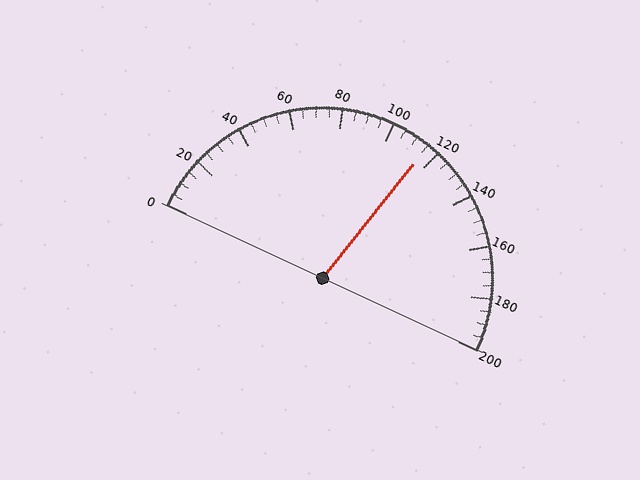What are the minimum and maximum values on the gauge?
The gauge ranges from 0 to 200.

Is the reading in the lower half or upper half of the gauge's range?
The reading is in the upper half of the range (0 to 200).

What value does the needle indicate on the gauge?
The needle indicates approximately 115.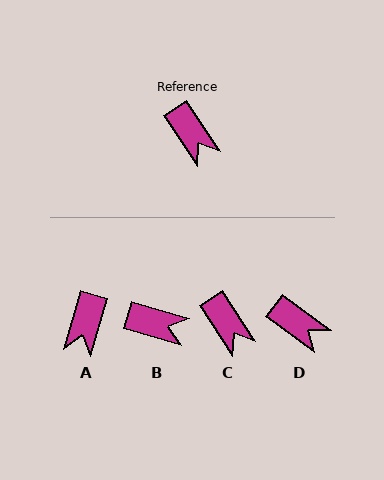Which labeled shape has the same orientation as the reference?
C.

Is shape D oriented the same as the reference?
No, it is off by about 21 degrees.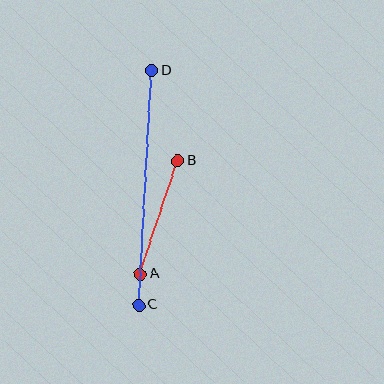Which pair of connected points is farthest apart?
Points C and D are farthest apart.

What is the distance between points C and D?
The distance is approximately 235 pixels.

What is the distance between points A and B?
The distance is approximately 119 pixels.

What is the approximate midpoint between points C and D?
The midpoint is at approximately (145, 188) pixels.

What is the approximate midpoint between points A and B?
The midpoint is at approximately (159, 217) pixels.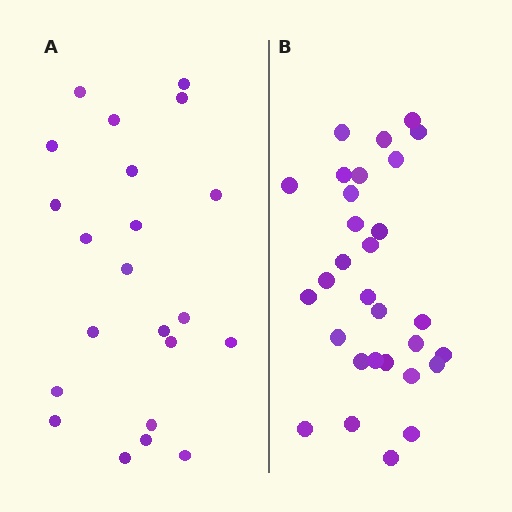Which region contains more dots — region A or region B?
Region B (the right region) has more dots.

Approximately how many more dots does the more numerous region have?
Region B has roughly 8 or so more dots than region A.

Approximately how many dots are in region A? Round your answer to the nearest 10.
About 20 dots. (The exact count is 22, which rounds to 20.)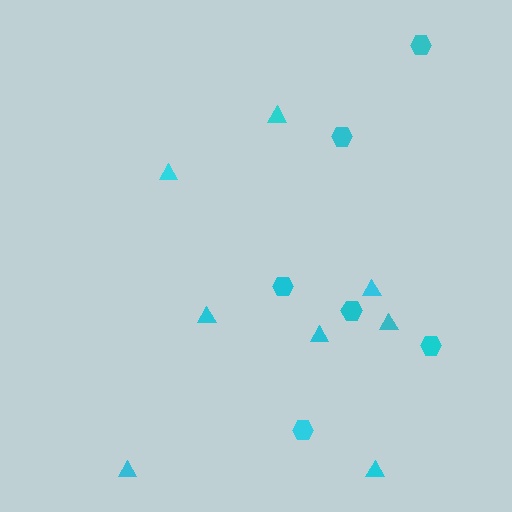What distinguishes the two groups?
There are 2 groups: one group of hexagons (6) and one group of triangles (8).